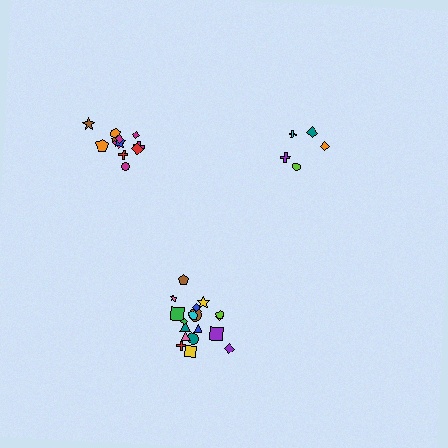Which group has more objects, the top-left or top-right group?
The top-left group.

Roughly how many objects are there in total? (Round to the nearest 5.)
Roughly 35 objects in total.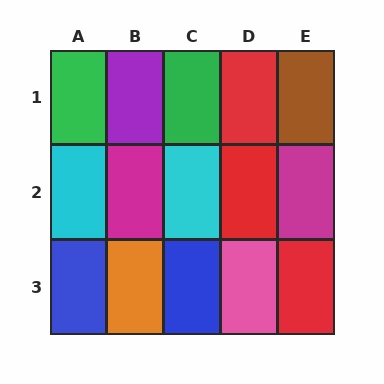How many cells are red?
3 cells are red.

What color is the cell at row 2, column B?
Magenta.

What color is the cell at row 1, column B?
Purple.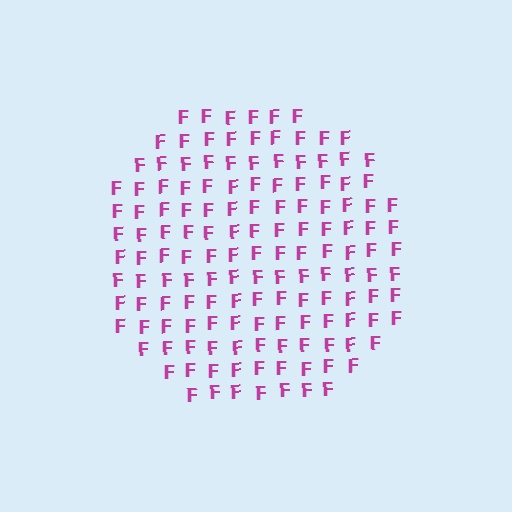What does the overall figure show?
The overall figure shows a circle.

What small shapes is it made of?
It is made of small letter F's.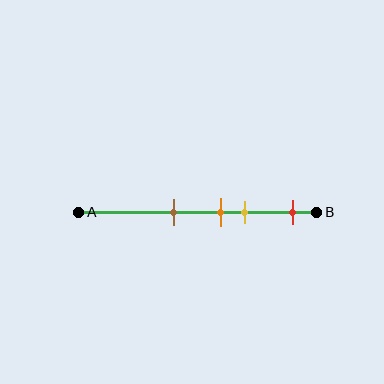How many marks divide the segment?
There are 4 marks dividing the segment.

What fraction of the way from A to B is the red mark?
The red mark is approximately 90% (0.9) of the way from A to B.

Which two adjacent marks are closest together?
The orange and yellow marks are the closest adjacent pair.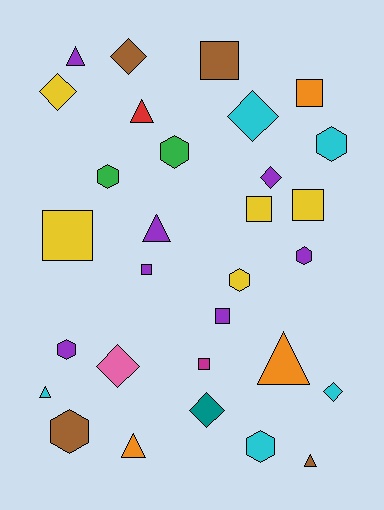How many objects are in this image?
There are 30 objects.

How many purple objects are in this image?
There are 7 purple objects.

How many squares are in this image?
There are 8 squares.